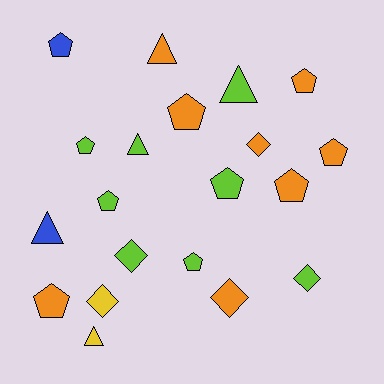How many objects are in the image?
There are 20 objects.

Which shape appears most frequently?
Pentagon, with 10 objects.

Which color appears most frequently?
Orange, with 8 objects.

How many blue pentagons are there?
There is 1 blue pentagon.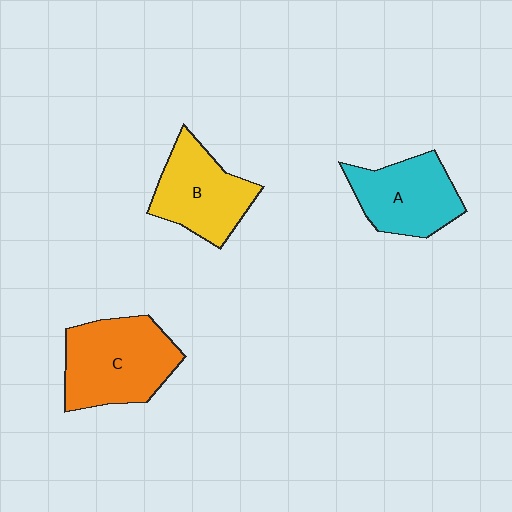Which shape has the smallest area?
Shape A (cyan).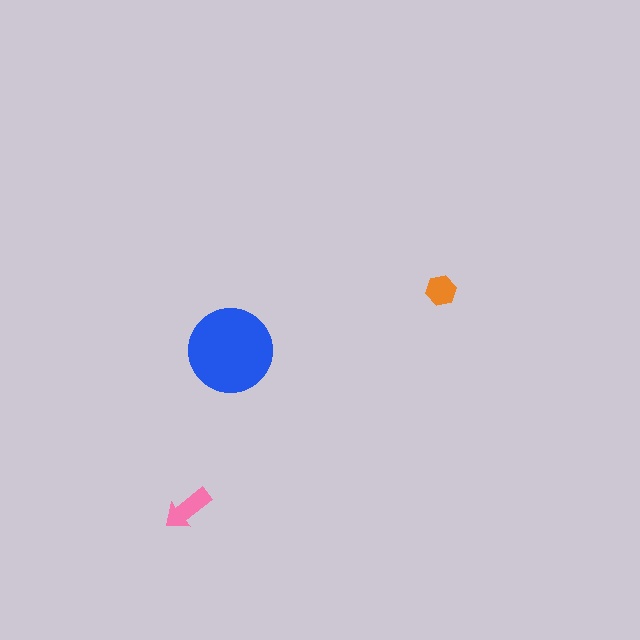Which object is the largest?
The blue circle.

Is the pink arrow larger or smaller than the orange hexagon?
Larger.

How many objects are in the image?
There are 3 objects in the image.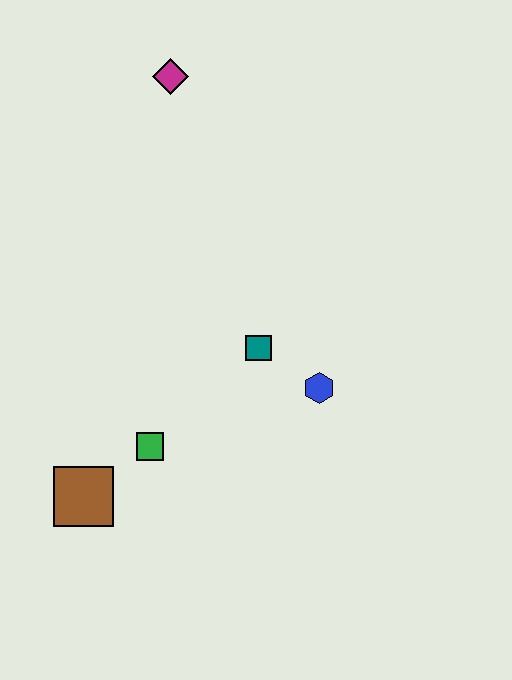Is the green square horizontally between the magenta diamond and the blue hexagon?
No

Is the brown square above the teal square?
No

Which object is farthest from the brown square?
The magenta diamond is farthest from the brown square.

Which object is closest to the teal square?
The blue hexagon is closest to the teal square.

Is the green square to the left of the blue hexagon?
Yes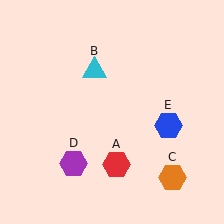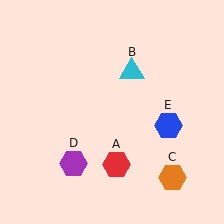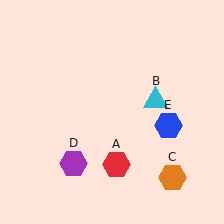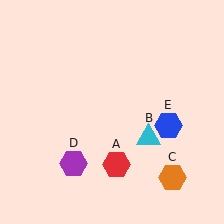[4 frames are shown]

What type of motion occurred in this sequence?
The cyan triangle (object B) rotated clockwise around the center of the scene.